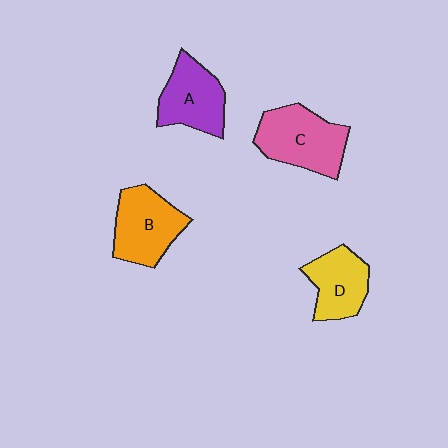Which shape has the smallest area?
Shape D (yellow).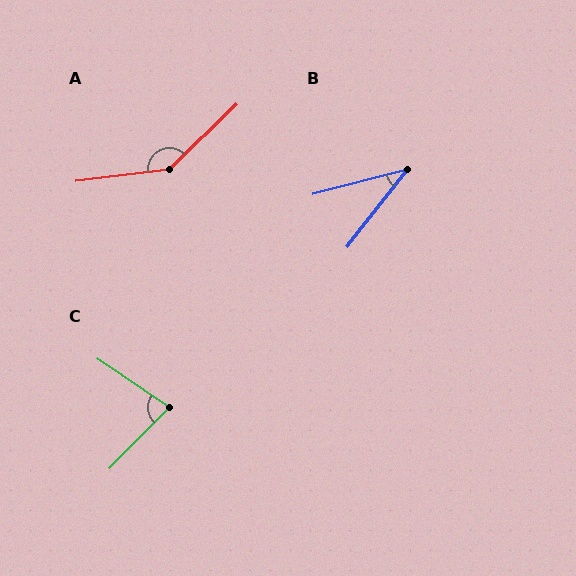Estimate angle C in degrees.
Approximately 80 degrees.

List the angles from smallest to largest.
B (38°), C (80°), A (143°).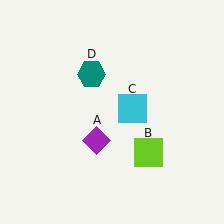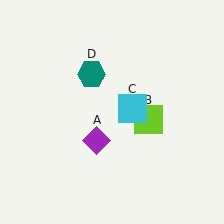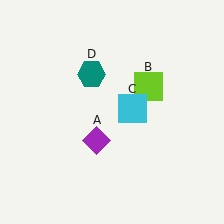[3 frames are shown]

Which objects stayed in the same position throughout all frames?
Purple diamond (object A) and cyan square (object C) and teal hexagon (object D) remained stationary.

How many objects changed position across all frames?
1 object changed position: lime square (object B).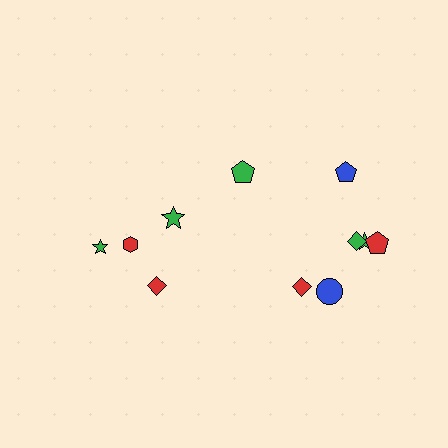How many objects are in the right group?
There are 7 objects.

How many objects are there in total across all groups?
There are 11 objects.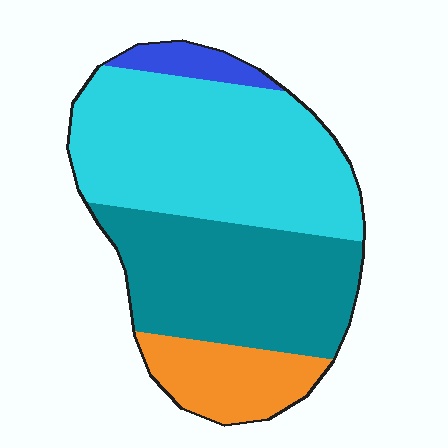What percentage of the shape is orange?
Orange covers 14% of the shape.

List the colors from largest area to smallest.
From largest to smallest: cyan, teal, orange, blue.